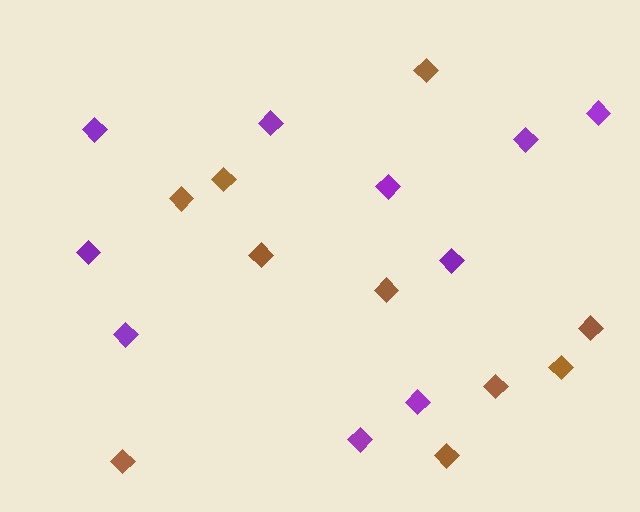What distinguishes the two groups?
There are 2 groups: one group of brown diamonds (10) and one group of purple diamonds (10).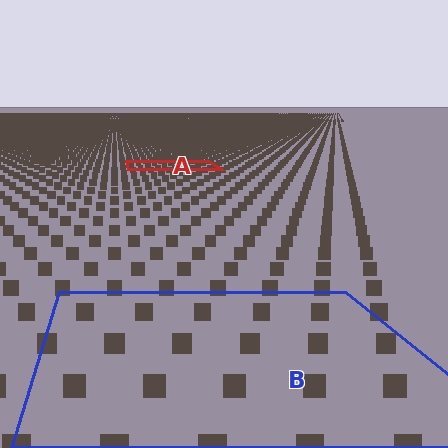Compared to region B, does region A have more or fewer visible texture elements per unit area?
Region A has more texture elements per unit area — they are packed more densely because it is farther away.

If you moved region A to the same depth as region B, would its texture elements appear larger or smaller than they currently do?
They would appear larger. At a closer depth, the same texture elements are projected at a bigger on-screen size.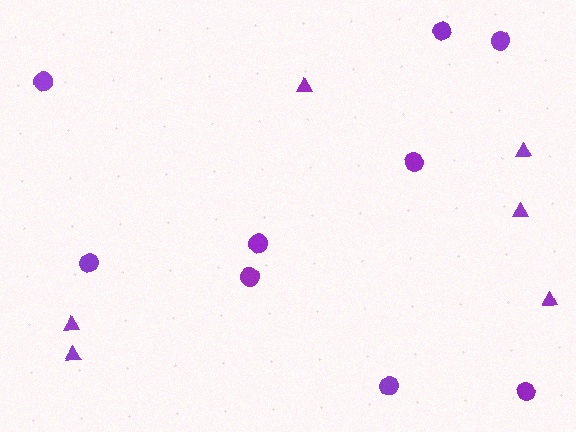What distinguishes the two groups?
There are 2 groups: one group of circles (9) and one group of triangles (6).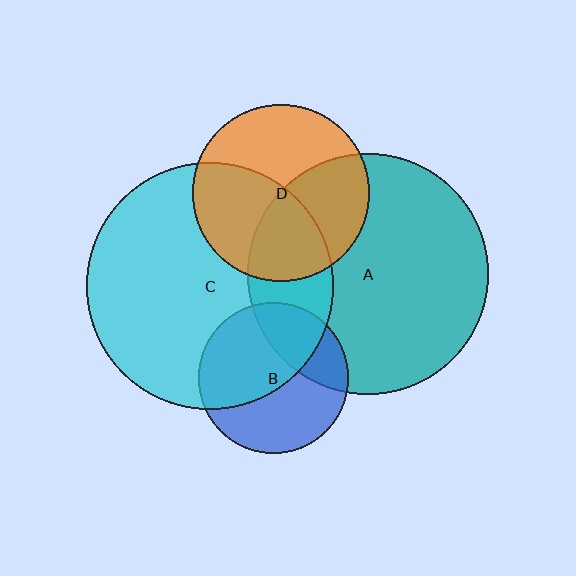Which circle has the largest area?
Circle C (cyan).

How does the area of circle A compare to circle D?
Approximately 1.8 times.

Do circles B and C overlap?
Yes.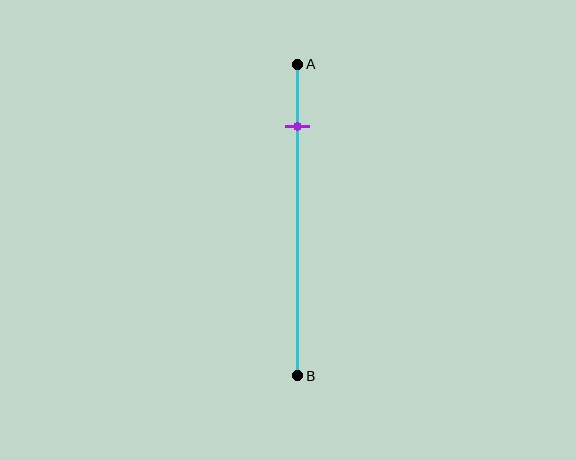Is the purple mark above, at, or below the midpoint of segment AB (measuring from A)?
The purple mark is above the midpoint of segment AB.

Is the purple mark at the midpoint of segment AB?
No, the mark is at about 20% from A, not at the 50% midpoint.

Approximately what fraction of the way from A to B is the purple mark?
The purple mark is approximately 20% of the way from A to B.